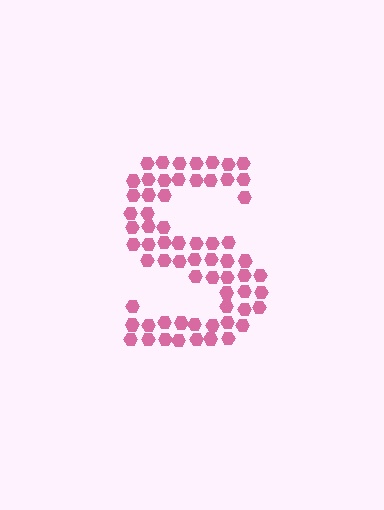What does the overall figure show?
The overall figure shows the letter S.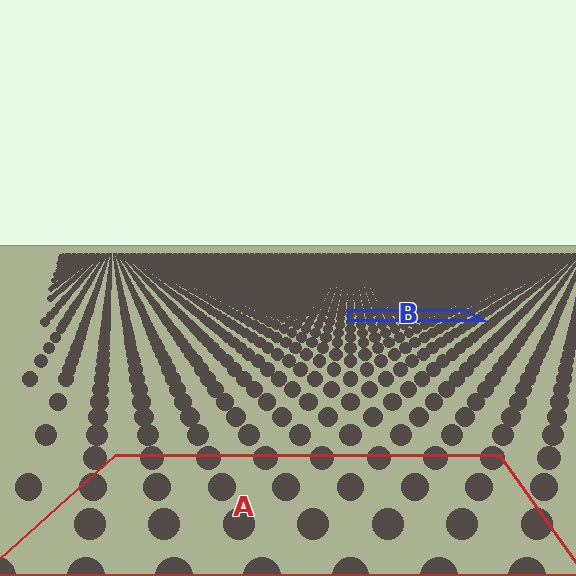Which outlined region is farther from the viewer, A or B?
Region B is farther from the viewer — the texture elements inside it appear smaller and more densely packed.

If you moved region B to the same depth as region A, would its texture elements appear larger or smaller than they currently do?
They would appear larger. At a closer depth, the same texture elements are projected at a bigger on-screen size.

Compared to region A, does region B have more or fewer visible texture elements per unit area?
Region B has more texture elements per unit area — they are packed more densely because it is farther away.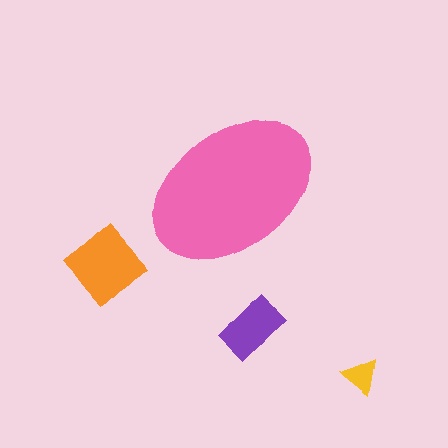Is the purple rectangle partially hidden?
No, the purple rectangle is fully visible.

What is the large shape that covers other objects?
A pink ellipse.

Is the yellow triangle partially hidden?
No, the yellow triangle is fully visible.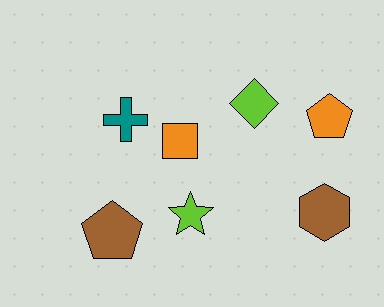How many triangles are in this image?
There are no triangles.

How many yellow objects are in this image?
There are no yellow objects.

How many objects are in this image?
There are 7 objects.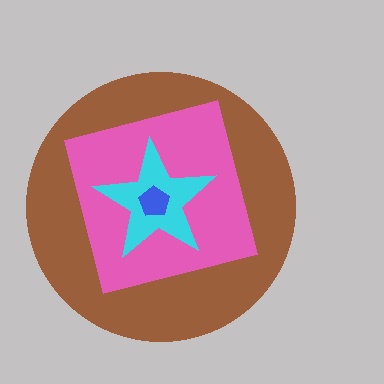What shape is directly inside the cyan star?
The blue pentagon.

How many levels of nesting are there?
4.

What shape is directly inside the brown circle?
The pink square.